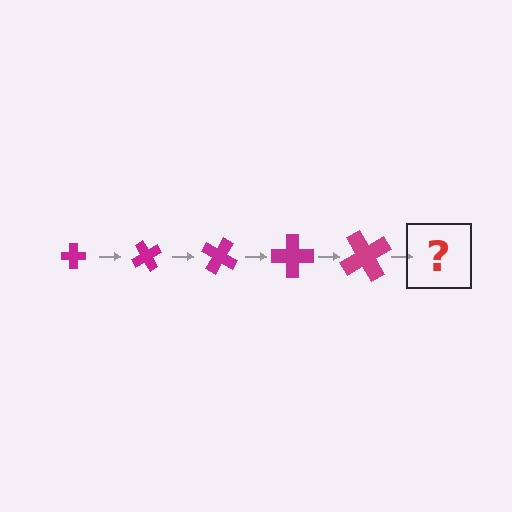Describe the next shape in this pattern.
It should be a cross, larger than the previous one and rotated 300 degrees from the start.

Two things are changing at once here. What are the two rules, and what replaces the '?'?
The two rules are that the cross grows larger each step and it rotates 60 degrees each step. The '?' should be a cross, larger than the previous one and rotated 300 degrees from the start.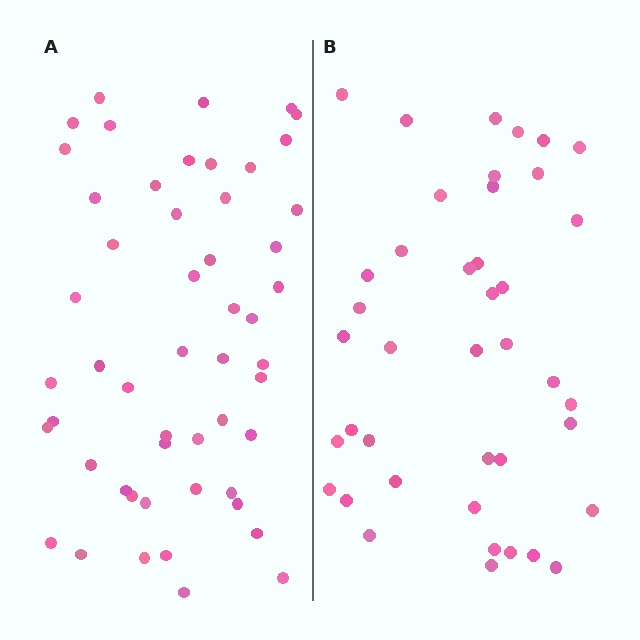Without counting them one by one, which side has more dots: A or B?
Region A (the left region) has more dots.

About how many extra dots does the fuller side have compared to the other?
Region A has roughly 12 or so more dots than region B.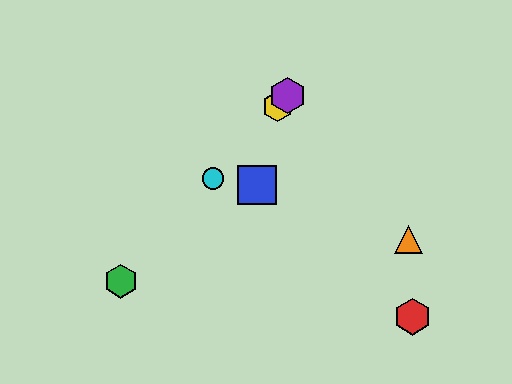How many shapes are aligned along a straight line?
4 shapes (the green hexagon, the yellow hexagon, the purple hexagon, the cyan circle) are aligned along a straight line.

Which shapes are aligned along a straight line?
The green hexagon, the yellow hexagon, the purple hexagon, the cyan circle are aligned along a straight line.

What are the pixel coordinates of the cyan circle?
The cyan circle is at (213, 178).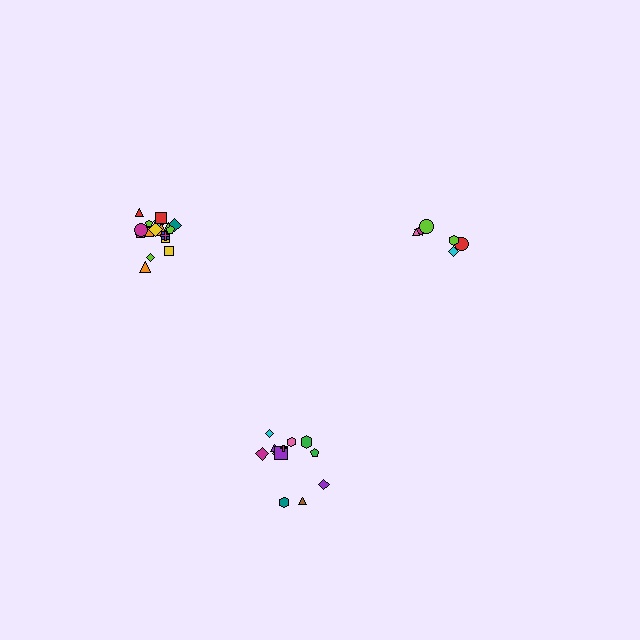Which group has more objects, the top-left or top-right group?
The top-left group.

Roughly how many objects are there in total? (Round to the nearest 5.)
Roughly 35 objects in total.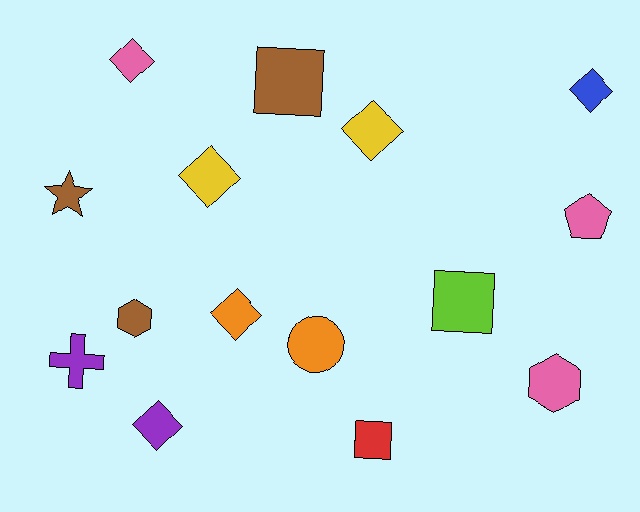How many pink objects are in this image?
There are 3 pink objects.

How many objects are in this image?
There are 15 objects.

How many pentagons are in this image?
There is 1 pentagon.